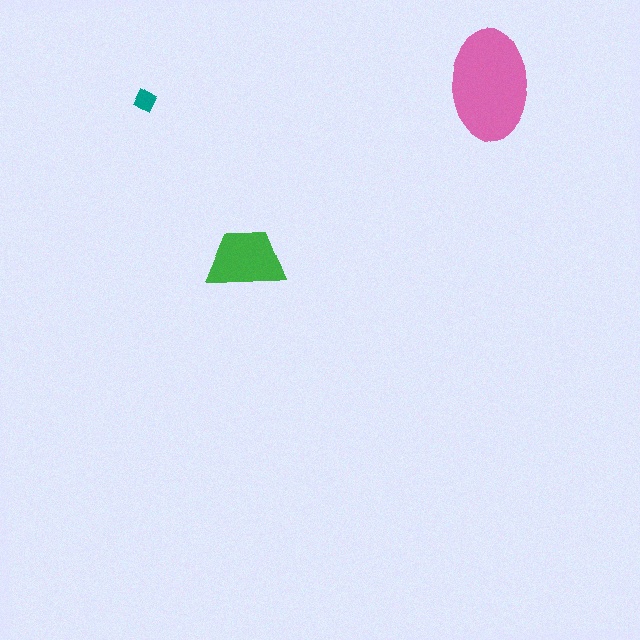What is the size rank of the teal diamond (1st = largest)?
3rd.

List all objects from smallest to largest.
The teal diamond, the green trapezoid, the pink ellipse.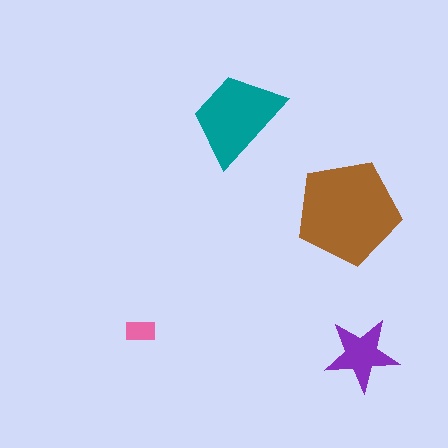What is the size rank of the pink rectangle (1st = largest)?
4th.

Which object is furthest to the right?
The purple star is rightmost.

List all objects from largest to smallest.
The brown pentagon, the teal trapezoid, the purple star, the pink rectangle.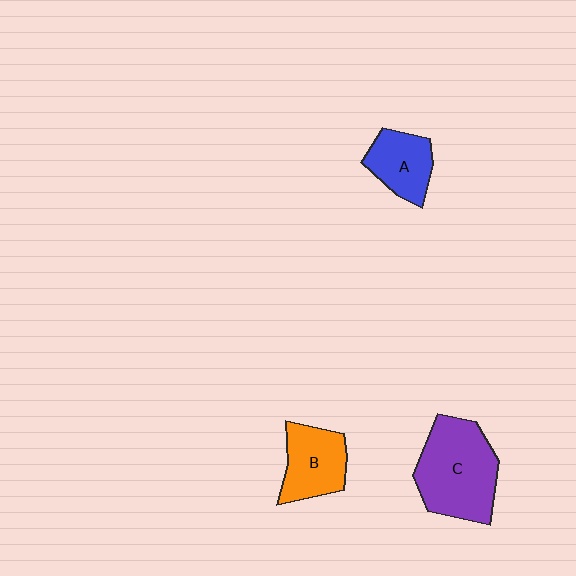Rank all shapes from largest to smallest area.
From largest to smallest: C (purple), B (orange), A (blue).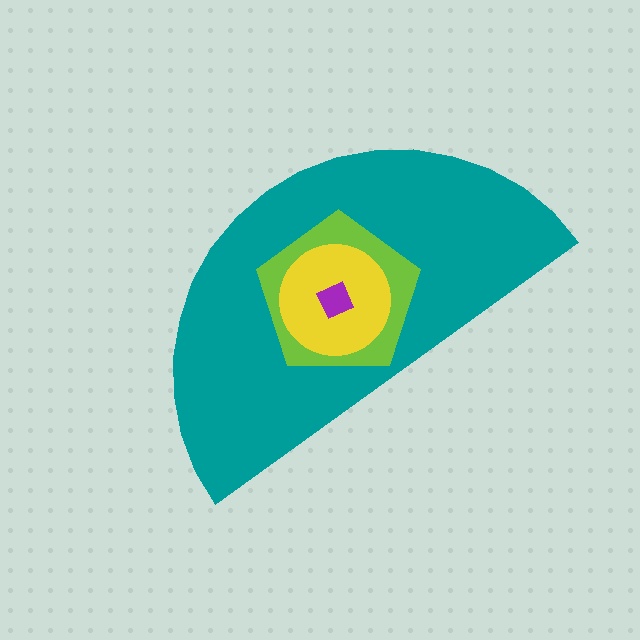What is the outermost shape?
The teal semicircle.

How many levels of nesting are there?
4.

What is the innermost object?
The purple square.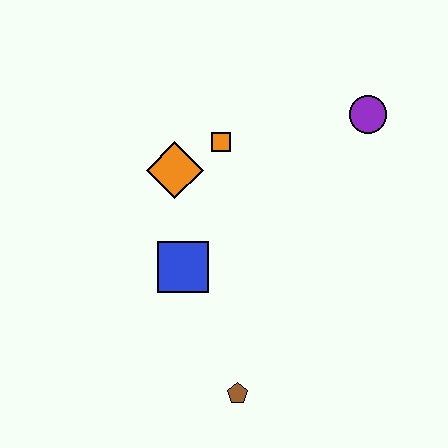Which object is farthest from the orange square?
The brown pentagon is farthest from the orange square.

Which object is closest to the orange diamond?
The orange square is closest to the orange diamond.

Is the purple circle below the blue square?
No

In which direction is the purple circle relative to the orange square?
The purple circle is to the right of the orange square.